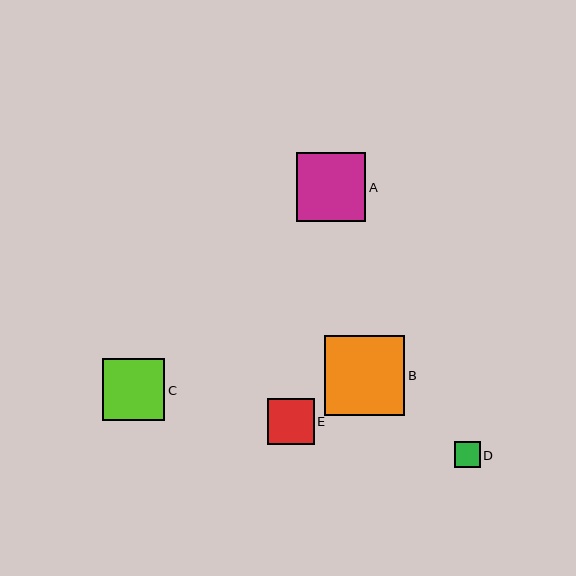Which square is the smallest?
Square D is the smallest with a size of approximately 26 pixels.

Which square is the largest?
Square B is the largest with a size of approximately 80 pixels.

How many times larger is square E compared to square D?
Square E is approximately 1.8 times the size of square D.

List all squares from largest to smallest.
From largest to smallest: B, A, C, E, D.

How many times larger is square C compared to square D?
Square C is approximately 2.4 times the size of square D.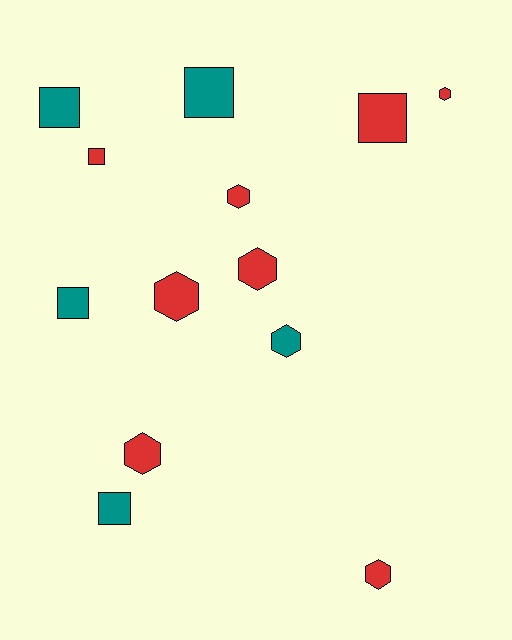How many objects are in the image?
There are 13 objects.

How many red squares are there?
There are 2 red squares.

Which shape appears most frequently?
Hexagon, with 7 objects.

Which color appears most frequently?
Red, with 8 objects.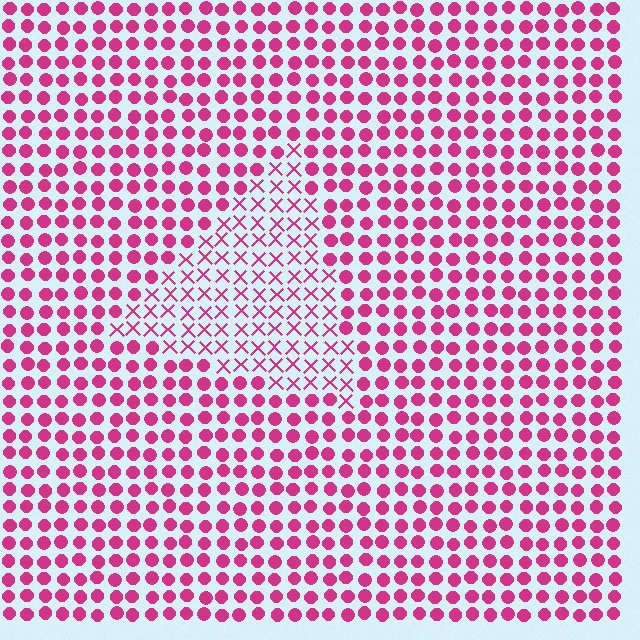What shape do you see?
I see a triangle.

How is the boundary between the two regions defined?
The boundary is defined by a change in element shape: X marks inside vs. circles outside. All elements share the same color and spacing.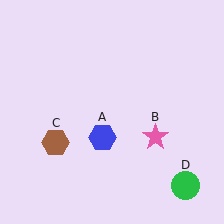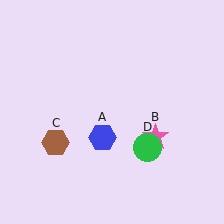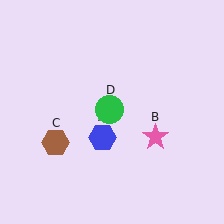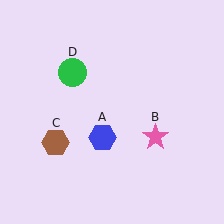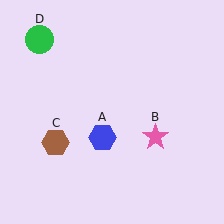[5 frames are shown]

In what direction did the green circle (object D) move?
The green circle (object D) moved up and to the left.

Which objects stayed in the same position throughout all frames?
Blue hexagon (object A) and pink star (object B) and brown hexagon (object C) remained stationary.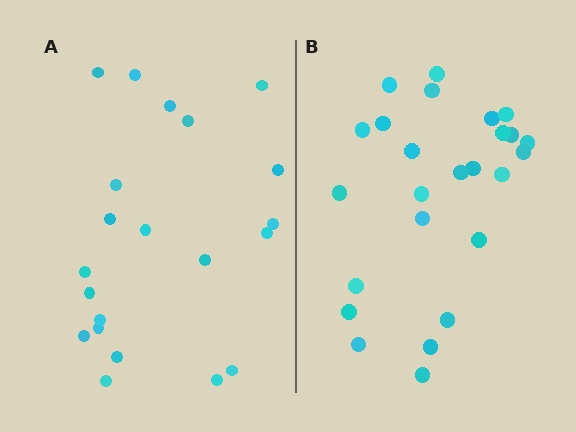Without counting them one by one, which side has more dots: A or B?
Region B (the right region) has more dots.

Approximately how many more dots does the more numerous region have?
Region B has about 4 more dots than region A.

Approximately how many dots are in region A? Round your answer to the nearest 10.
About 20 dots. (The exact count is 21, which rounds to 20.)